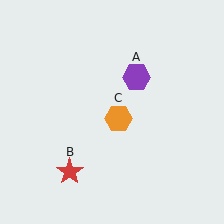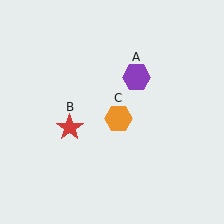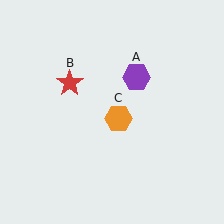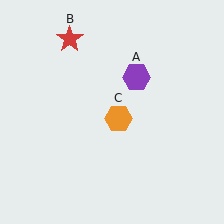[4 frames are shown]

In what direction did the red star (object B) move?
The red star (object B) moved up.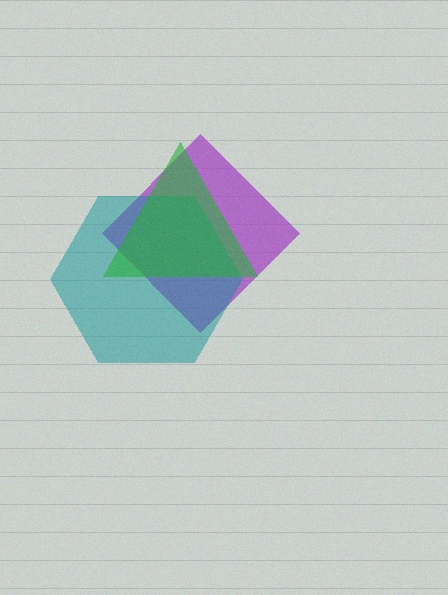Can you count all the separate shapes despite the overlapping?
Yes, there are 3 separate shapes.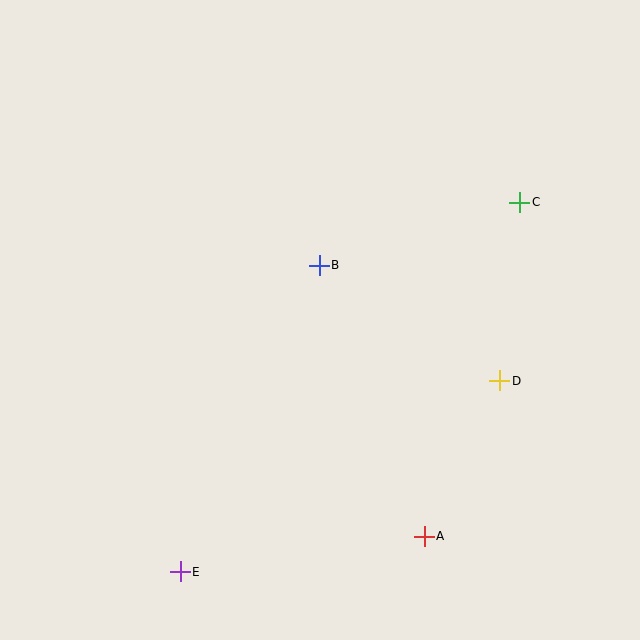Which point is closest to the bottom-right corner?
Point A is closest to the bottom-right corner.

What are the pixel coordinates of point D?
Point D is at (500, 381).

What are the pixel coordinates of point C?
Point C is at (520, 202).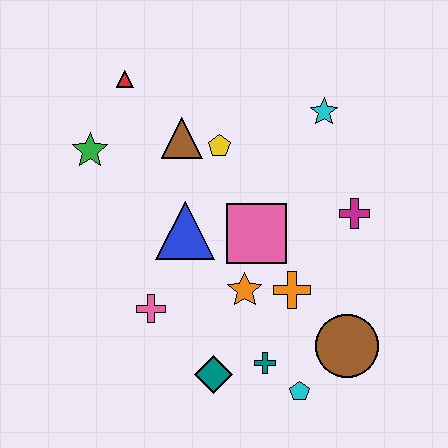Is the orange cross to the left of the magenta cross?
Yes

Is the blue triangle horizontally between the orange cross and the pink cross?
Yes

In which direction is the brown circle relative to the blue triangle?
The brown circle is to the right of the blue triangle.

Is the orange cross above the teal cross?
Yes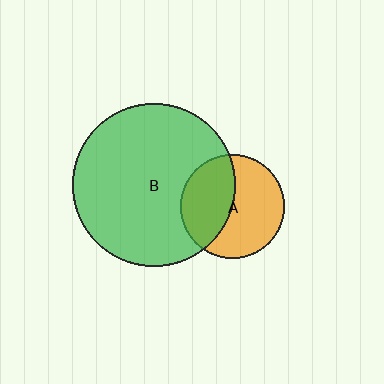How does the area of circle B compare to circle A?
Approximately 2.4 times.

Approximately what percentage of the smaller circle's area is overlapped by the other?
Approximately 45%.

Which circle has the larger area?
Circle B (green).